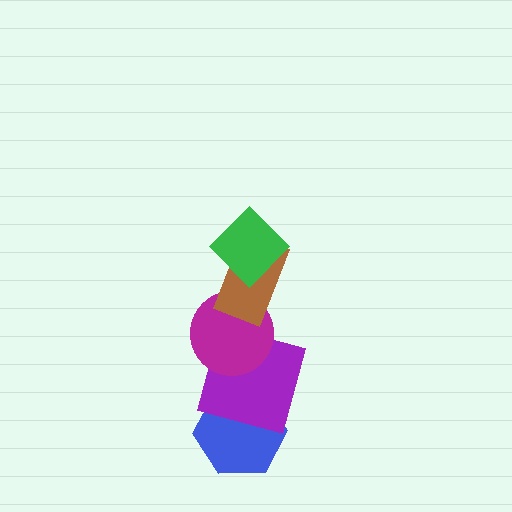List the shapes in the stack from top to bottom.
From top to bottom: the green diamond, the brown rectangle, the magenta circle, the purple square, the blue hexagon.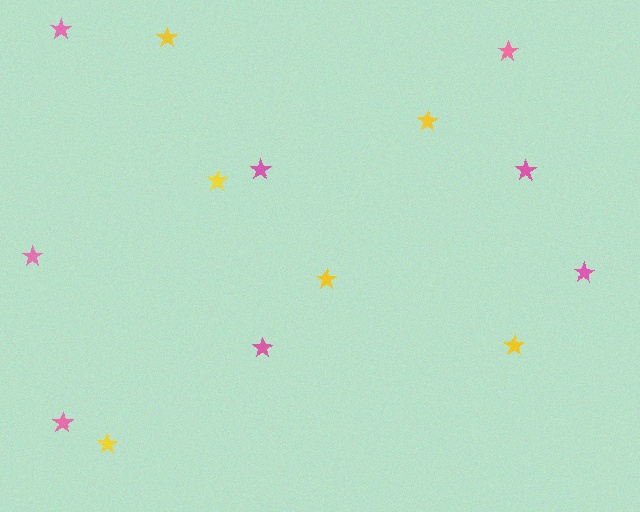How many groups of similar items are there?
There are 2 groups: one group of pink stars (8) and one group of yellow stars (6).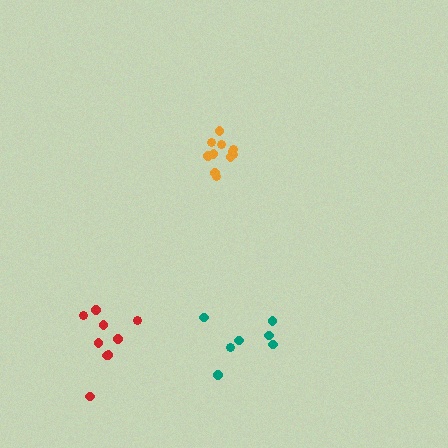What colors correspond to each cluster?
The clusters are colored: orange, red, teal.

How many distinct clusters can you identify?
There are 3 distinct clusters.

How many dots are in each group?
Group 1: 11 dots, Group 2: 9 dots, Group 3: 7 dots (27 total).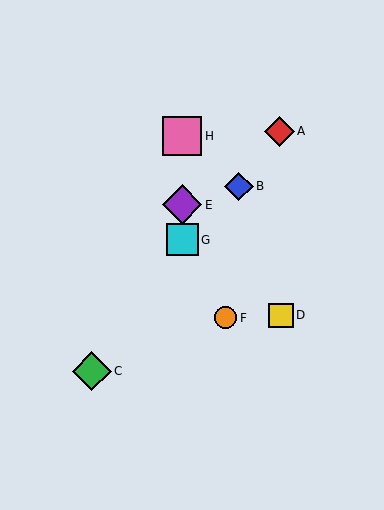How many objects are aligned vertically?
3 objects (E, G, H) are aligned vertically.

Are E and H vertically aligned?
Yes, both are at x≈182.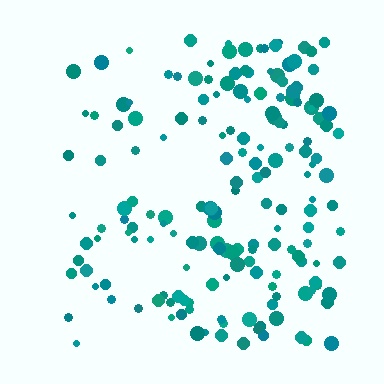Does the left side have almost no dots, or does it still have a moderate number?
Still a moderate number, just noticeably fewer than the right.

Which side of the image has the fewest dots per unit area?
The left.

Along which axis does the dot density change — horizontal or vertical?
Horizontal.